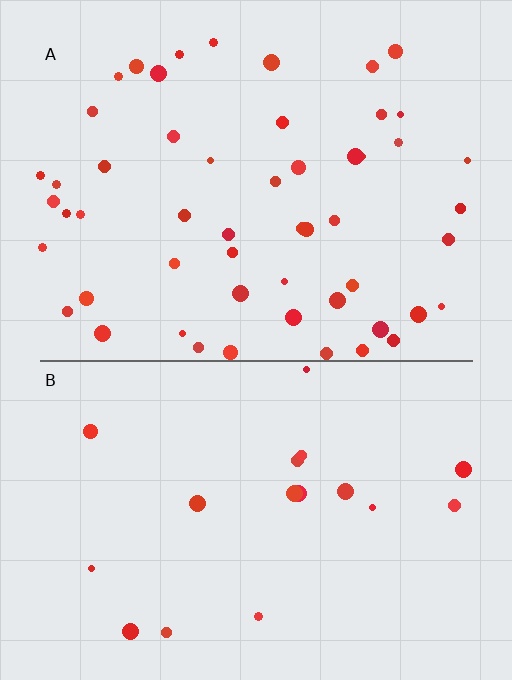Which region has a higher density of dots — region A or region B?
A (the top).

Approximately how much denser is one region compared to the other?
Approximately 3.1× — region A over region B.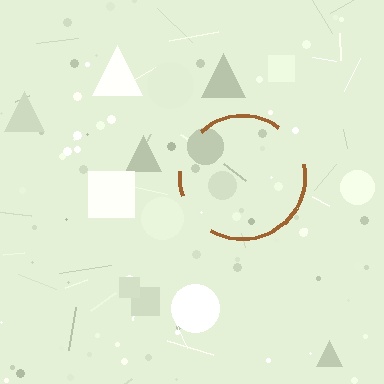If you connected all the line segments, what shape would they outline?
They would outline a circle.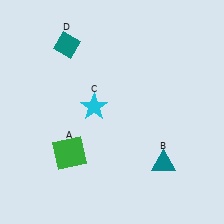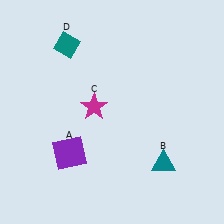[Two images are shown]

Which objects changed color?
A changed from green to purple. C changed from cyan to magenta.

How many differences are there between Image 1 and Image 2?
There are 2 differences between the two images.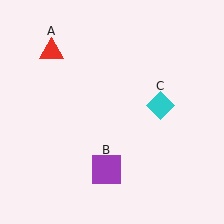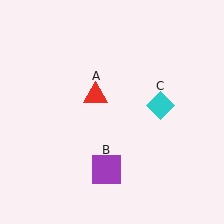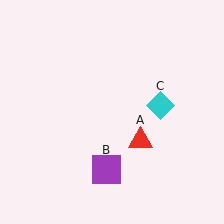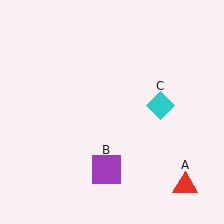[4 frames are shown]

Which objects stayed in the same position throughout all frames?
Purple square (object B) and cyan diamond (object C) remained stationary.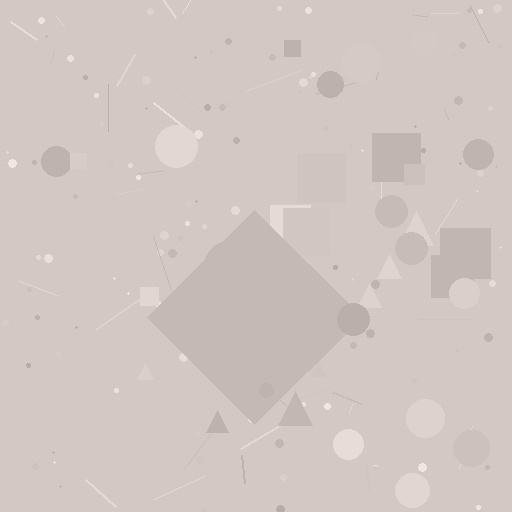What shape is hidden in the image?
A diamond is hidden in the image.